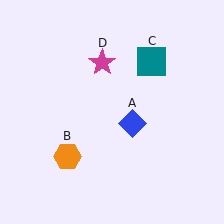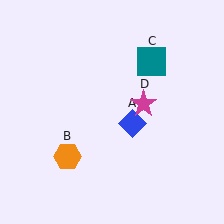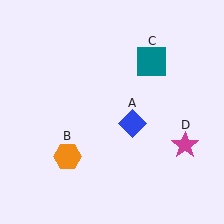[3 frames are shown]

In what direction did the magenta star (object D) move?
The magenta star (object D) moved down and to the right.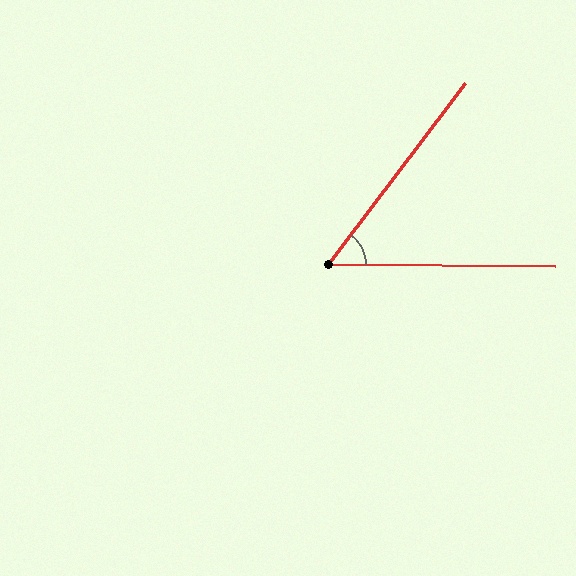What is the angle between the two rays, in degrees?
Approximately 53 degrees.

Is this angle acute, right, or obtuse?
It is acute.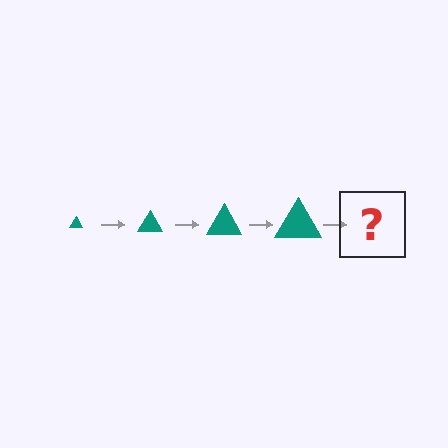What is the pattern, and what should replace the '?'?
The pattern is that the triangle gets progressively larger each step. The '?' should be a teal triangle, larger than the previous one.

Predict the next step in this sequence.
The next step is a teal triangle, larger than the previous one.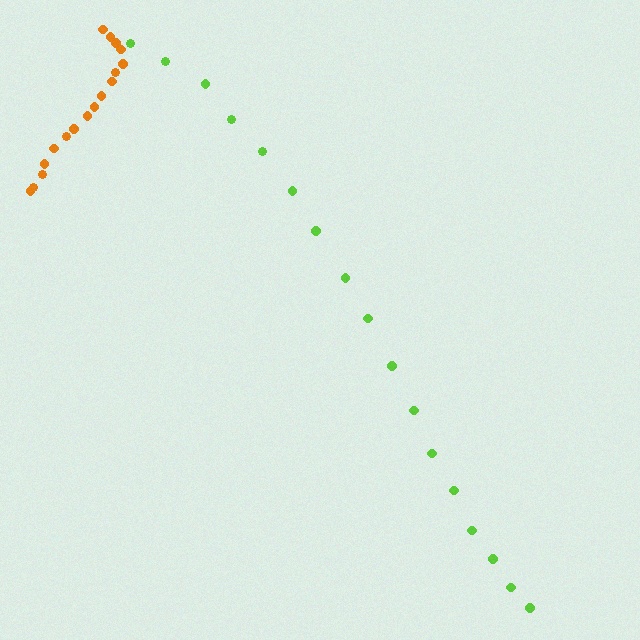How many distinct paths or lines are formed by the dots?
There are 2 distinct paths.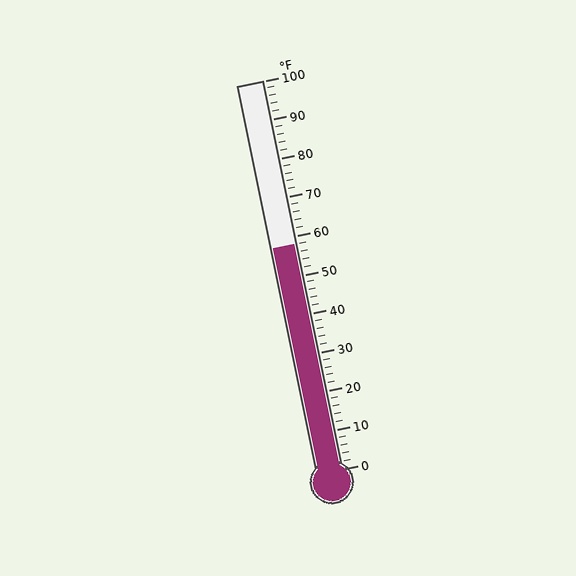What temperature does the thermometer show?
The thermometer shows approximately 58°F.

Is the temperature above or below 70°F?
The temperature is below 70°F.